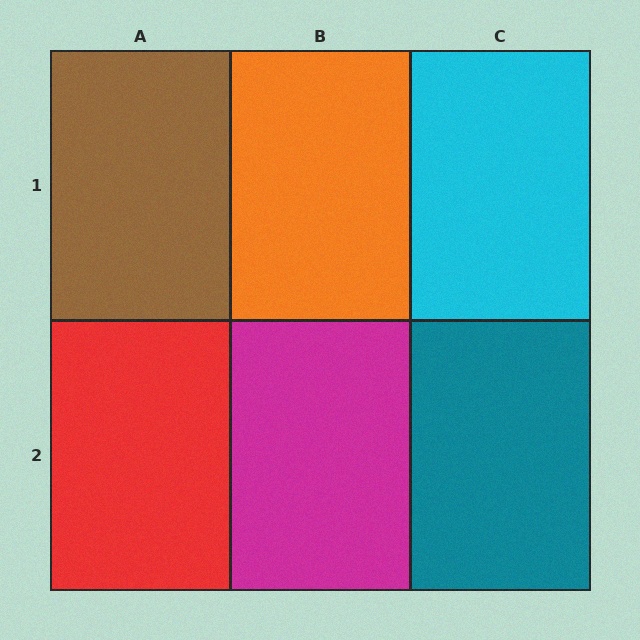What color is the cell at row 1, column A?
Brown.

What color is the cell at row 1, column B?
Orange.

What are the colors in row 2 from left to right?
Red, magenta, teal.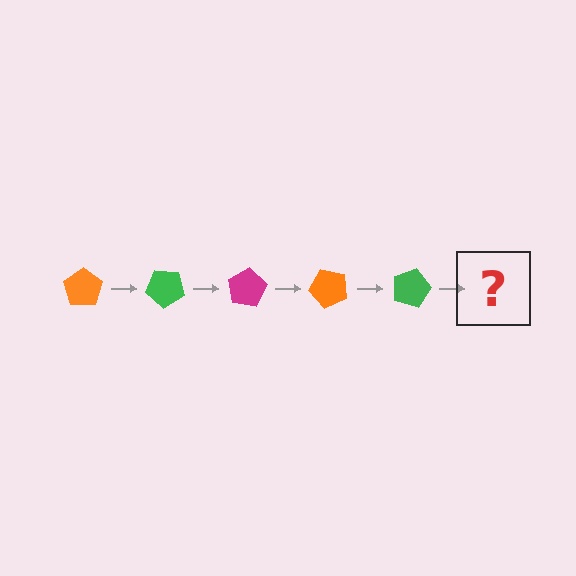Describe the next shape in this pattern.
It should be a magenta pentagon, rotated 200 degrees from the start.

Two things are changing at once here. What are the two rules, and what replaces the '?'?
The two rules are that it rotates 40 degrees each step and the color cycles through orange, green, and magenta. The '?' should be a magenta pentagon, rotated 200 degrees from the start.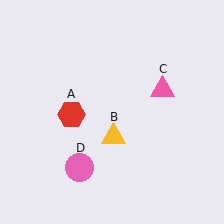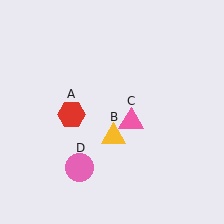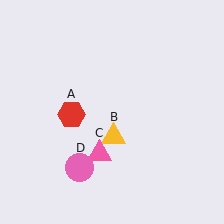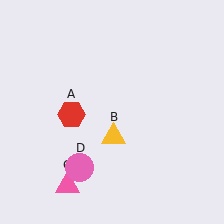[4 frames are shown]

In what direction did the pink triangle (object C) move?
The pink triangle (object C) moved down and to the left.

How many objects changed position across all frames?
1 object changed position: pink triangle (object C).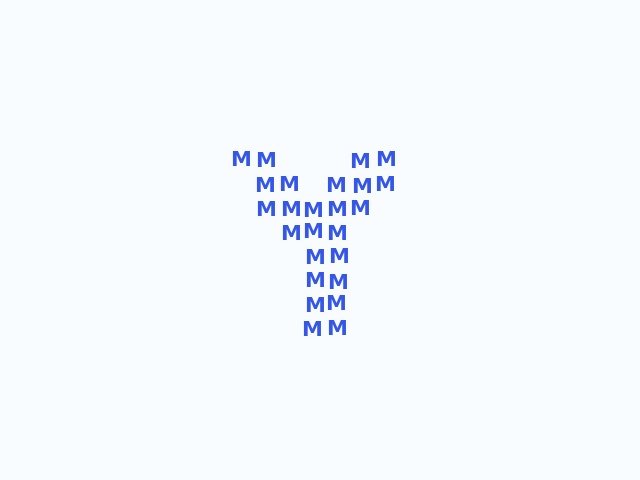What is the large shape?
The large shape is the letter Y.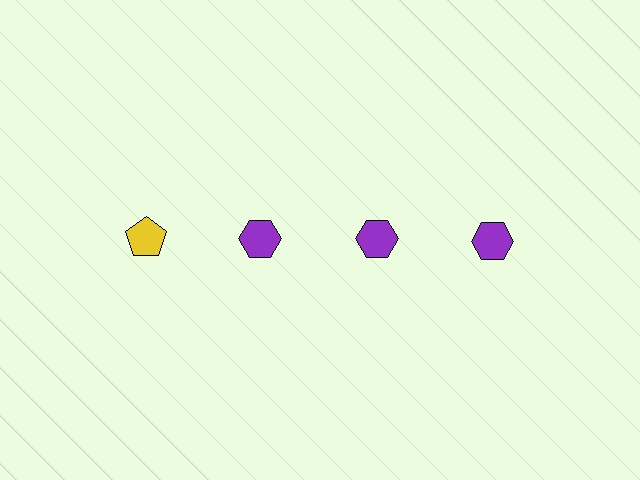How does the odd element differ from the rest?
It differs in both color (yellow instead of purple) and shape (pentagon instead of hexagon).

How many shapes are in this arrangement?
There are 4 shapes arranged in a grid pattern.